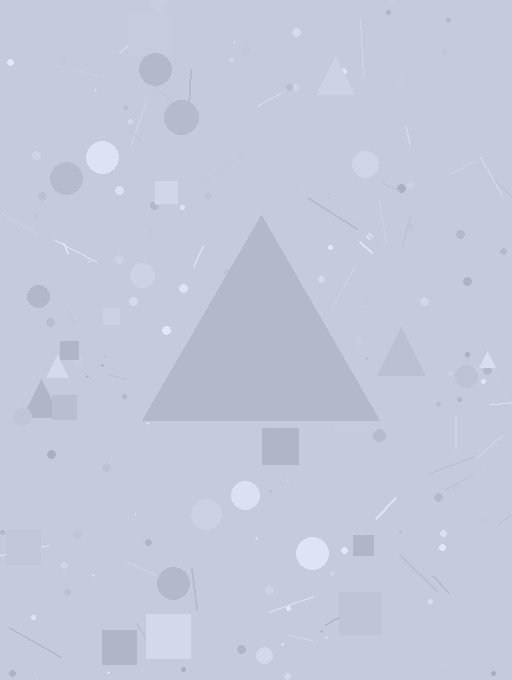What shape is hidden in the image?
A triangle is hidden in the image.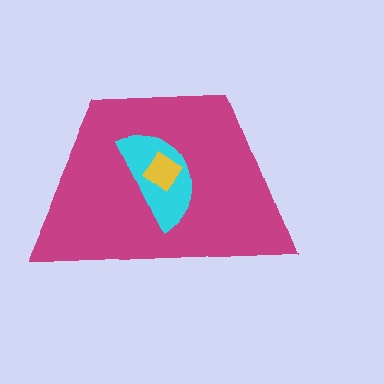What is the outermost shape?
The magenta trapezoid.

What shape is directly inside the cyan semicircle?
The yellow diamond.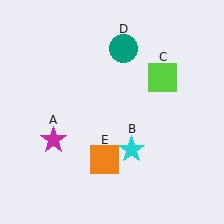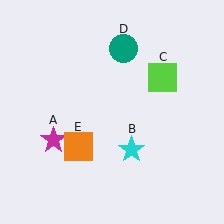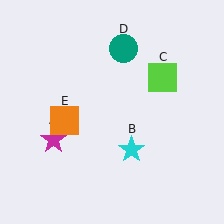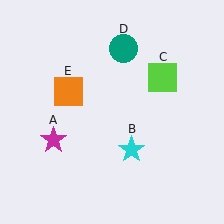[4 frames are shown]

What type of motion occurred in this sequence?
The orange square (object E) rotated clockwise around the center of the scene.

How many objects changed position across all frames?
1 object changed position: orange square (object E).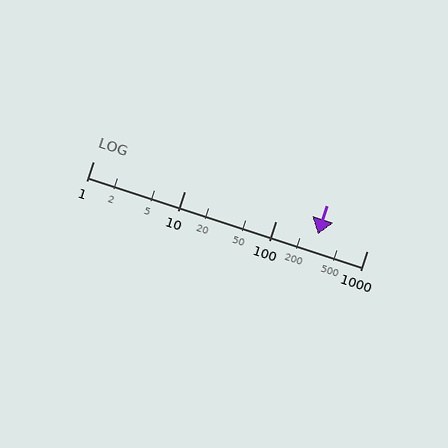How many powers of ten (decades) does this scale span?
The scale spans 3 decades, from 1 to 1000.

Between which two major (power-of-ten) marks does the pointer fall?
The pointer is between 100 and 1000.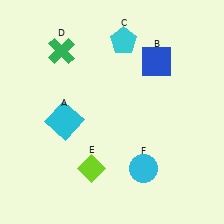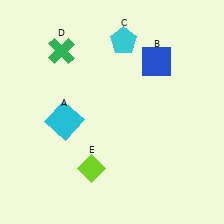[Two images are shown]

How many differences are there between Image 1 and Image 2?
There is 1 difference between the two images.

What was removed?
The cyan circle (F) was removed in Image 2.